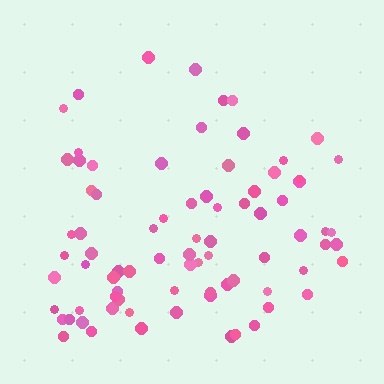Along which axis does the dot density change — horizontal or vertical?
Vertical.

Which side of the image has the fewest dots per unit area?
The top.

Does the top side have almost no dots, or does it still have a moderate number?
Still a moderate number, just noticeably fewer than the bottom.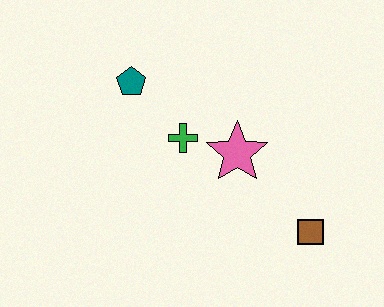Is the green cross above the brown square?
Yes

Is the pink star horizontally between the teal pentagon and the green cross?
No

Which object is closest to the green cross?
The pink star is closest to the green cross.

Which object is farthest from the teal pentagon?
The brown square is farthest from the teal pentagon.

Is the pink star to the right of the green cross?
Yes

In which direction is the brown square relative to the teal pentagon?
The brown square is to the right of the teal pentagon.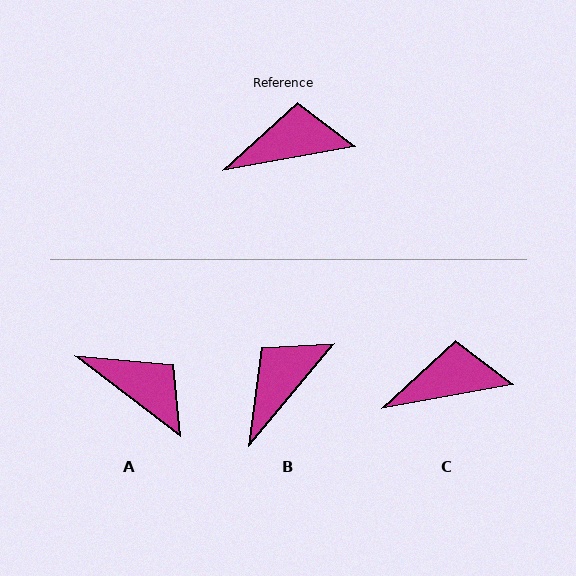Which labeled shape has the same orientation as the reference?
C.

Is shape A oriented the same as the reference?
No, it is off by about 47 degrees.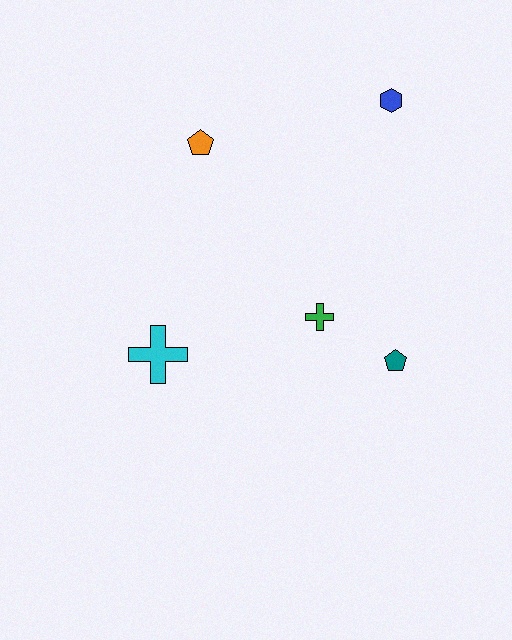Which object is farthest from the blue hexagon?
The cyan cross is farthest from the blue hexagon.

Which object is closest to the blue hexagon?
The orange pentagon is closest to the blue hexagon.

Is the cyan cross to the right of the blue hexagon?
No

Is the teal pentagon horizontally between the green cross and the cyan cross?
No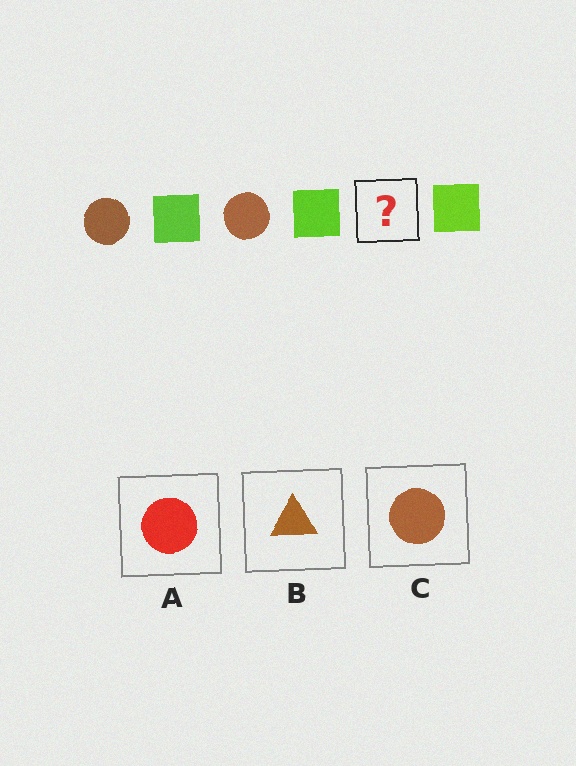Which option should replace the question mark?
Option C.